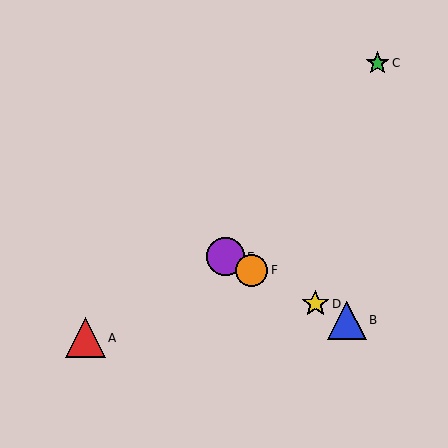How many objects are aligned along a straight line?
4 objects (B, D, E, F) are aligned along a straight line.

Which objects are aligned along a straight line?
Objects B, D, E, F are aligned along a straight line.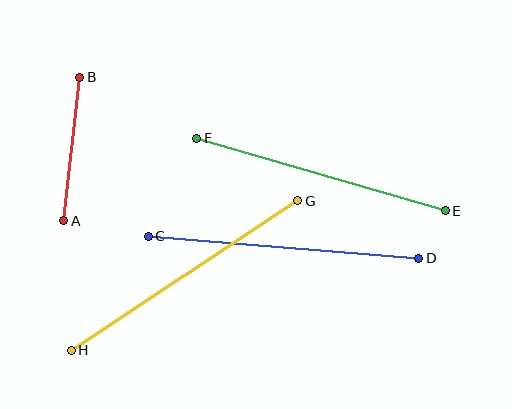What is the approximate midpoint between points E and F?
The midpoint is at approximately (321, 175) pixels.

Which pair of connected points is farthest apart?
Points C and D are farthest apart.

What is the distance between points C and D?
The distance is approximately 271 pixels.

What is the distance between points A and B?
The distance is approximately 144 pixels.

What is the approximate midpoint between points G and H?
The midpoint is at approximately (184, 276) pixels.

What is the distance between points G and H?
The distance is approximately 271 pixels.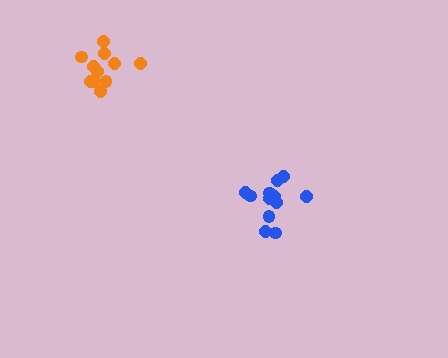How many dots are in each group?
Group 1: 12 dots, Group 2: 11 dots (23 total).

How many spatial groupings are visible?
There are 2 spatial groupings.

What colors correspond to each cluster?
The clusters are colored: blue, orange.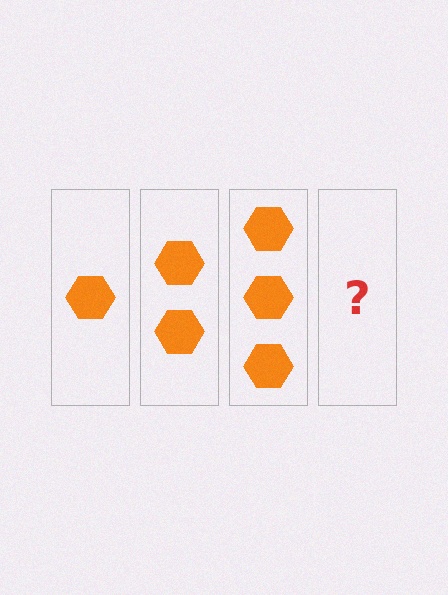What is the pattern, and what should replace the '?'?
The pattern is that each step adds one more hexagon. The '?' should be 4 hexagons.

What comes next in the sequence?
The next element should be 4 hexagons.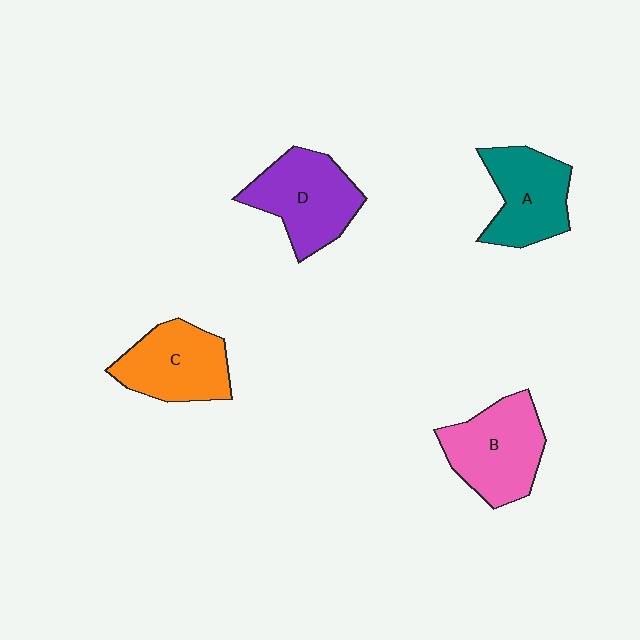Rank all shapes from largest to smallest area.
From largest to smallest: B (pink), D (purple), C (orange), A (teal).